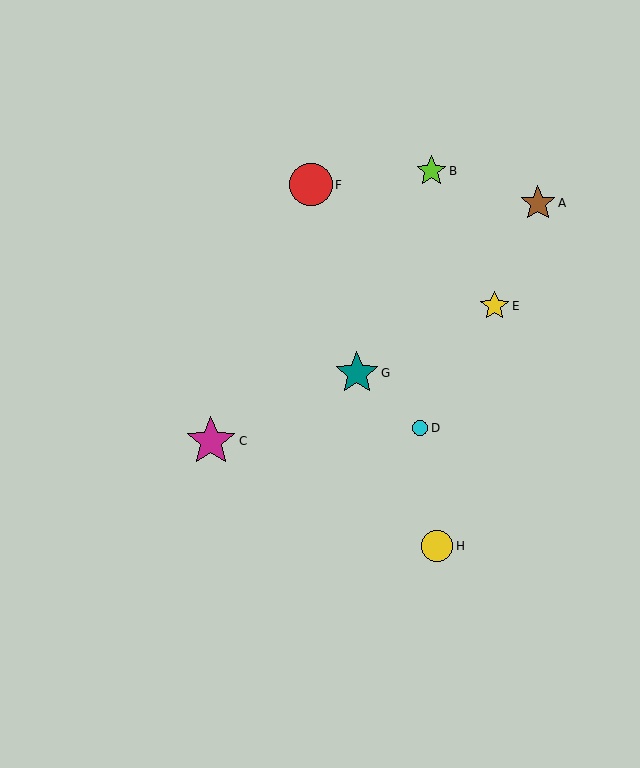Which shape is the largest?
The magenta star (labeled C) is the largest.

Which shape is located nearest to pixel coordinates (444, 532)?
The yellow circle (labeled H) at (437, 546) is nearest to that location.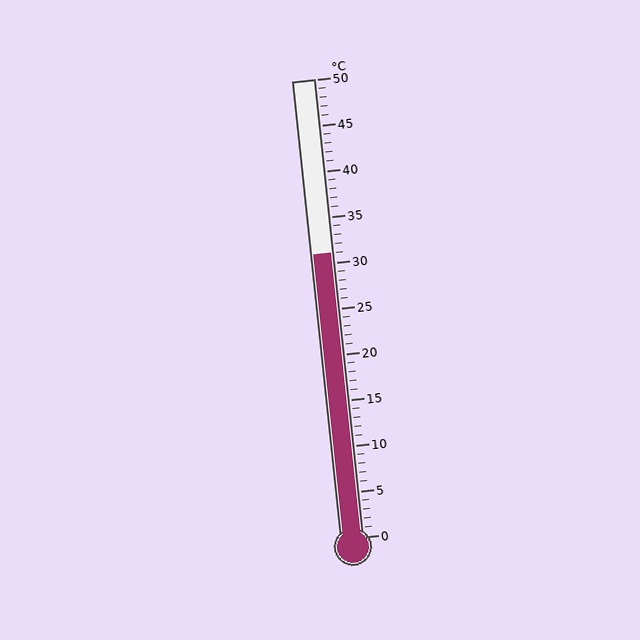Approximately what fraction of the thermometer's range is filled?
The thermometer is filled to approximately 60% of its range.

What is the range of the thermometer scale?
The thermometer scale ranges from 0°C to 50°C.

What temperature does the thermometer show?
The thermometer shows approximately 31°C.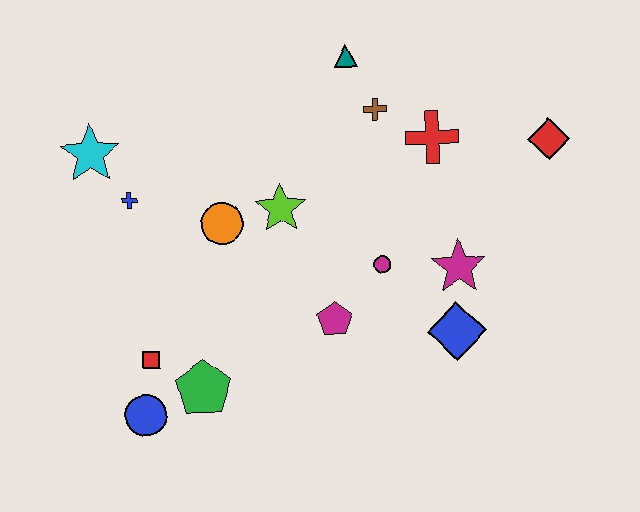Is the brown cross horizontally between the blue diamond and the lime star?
Yes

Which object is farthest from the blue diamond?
The cyan star is farthest from the blue diamond.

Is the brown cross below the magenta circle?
No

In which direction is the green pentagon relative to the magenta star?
The green pentagon is to the left of the magenta star.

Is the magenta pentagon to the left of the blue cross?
No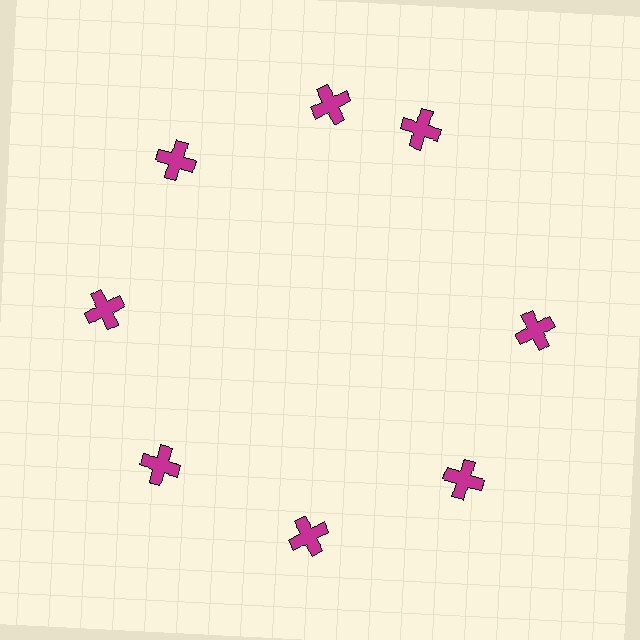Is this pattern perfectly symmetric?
No. The 8 magenta crosses are arranged in a ring, but one element near the 2 o'clock position is rotated out of alignment along the ring, breaking the 8-fold rotational symmetry.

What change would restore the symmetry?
The symmetry would be restored by rotating it back into even spacing with its neighbors so that all 8 crosses sit at equal angles and equal distance from the center.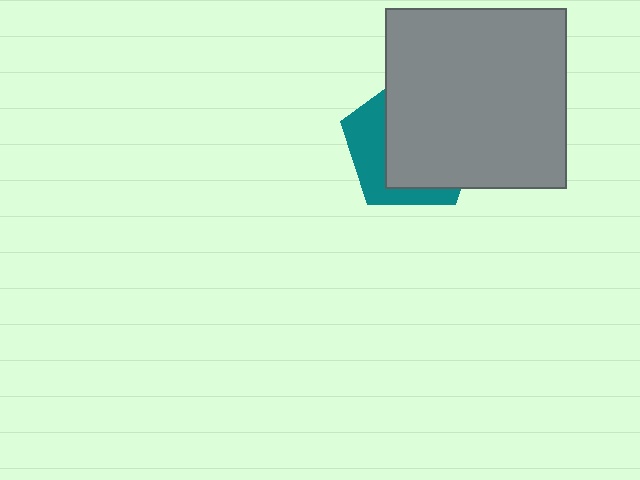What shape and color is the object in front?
The object in front is a gray square.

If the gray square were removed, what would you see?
You would see the complete teal pentagon.